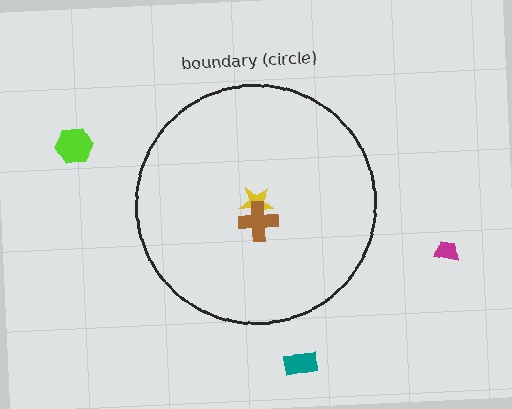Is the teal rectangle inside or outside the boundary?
Outside.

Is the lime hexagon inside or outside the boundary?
Outside.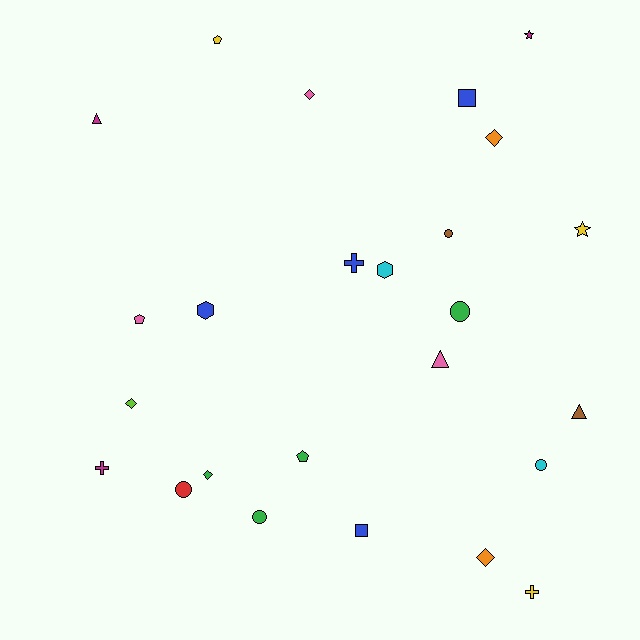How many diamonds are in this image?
There are 5 diamonds.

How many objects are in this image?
There are 25 objects.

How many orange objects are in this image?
There are 2 orange objects.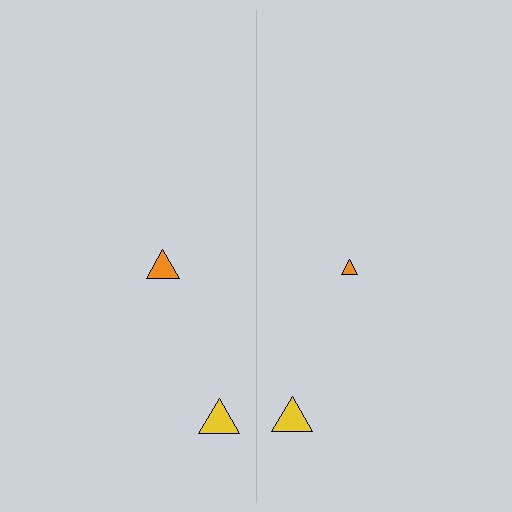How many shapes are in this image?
There are 4 shapes in this image.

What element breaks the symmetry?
The orange triangle on the right side has a different size than its mirror counterpart.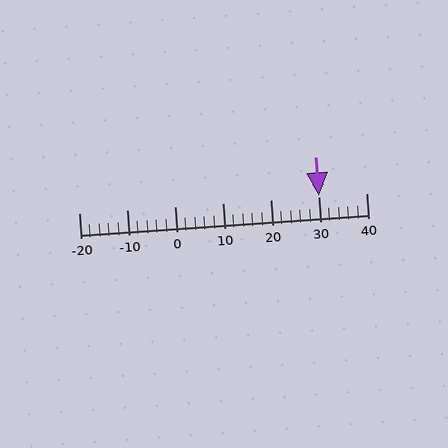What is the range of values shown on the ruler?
The ruler shows values from -20 to 40.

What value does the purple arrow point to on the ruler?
The purple arrow points to approximately 30.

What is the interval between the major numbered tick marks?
The major tick marks are spaced 10 units apart.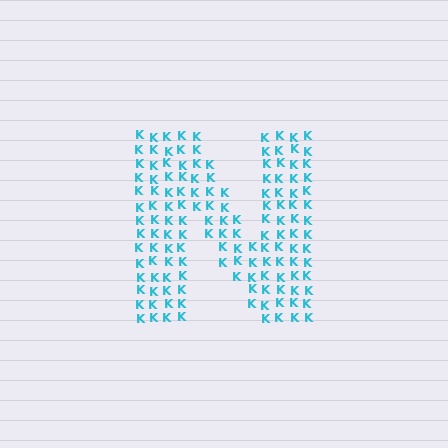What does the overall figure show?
The overall figure shows the letter N.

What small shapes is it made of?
It is made of small letter K's.